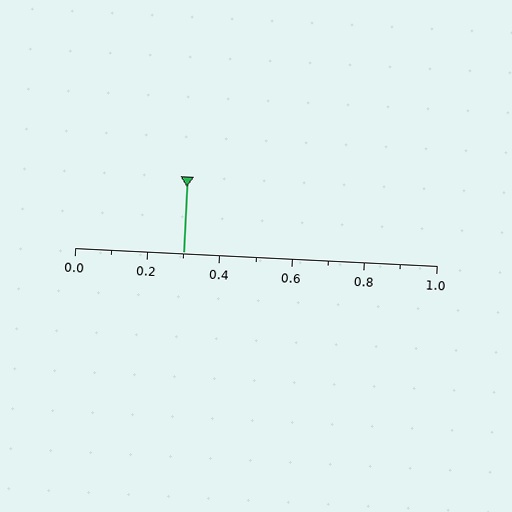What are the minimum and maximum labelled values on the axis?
The axis runs from 0.0 to 1.0.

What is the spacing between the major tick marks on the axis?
The major ticks are spaced 0.2 apart.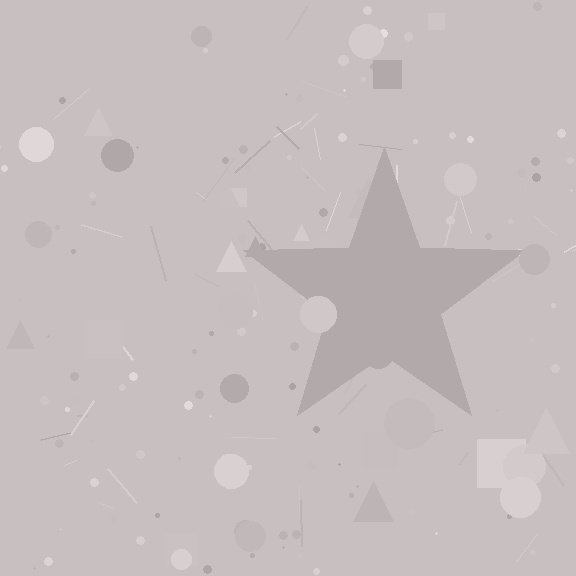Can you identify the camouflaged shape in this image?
The camouflaged shape is a star.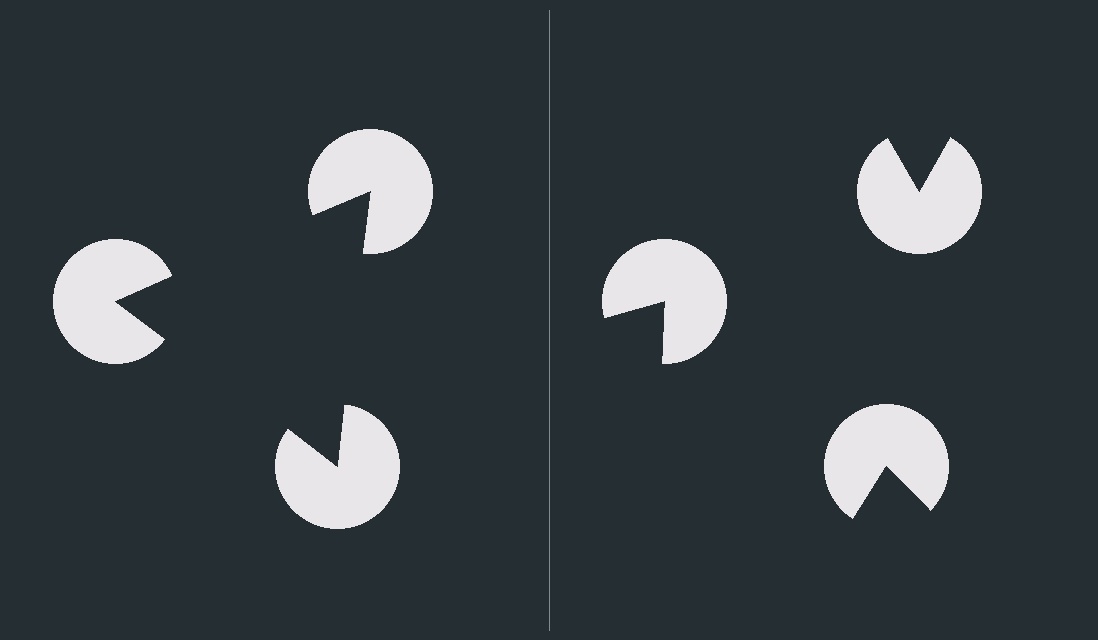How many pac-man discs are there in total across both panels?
6 — 3 on each side.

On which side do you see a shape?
An illusory triangle appears on the left side. On the right side the wedge cuts are rotated, so no coherent shape forms.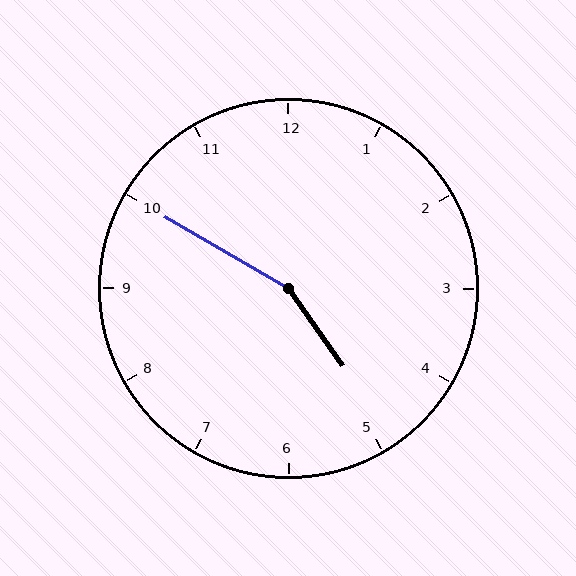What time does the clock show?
4:50.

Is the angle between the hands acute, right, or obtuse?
It is obtuse.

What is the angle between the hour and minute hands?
Approximately 155 degrees.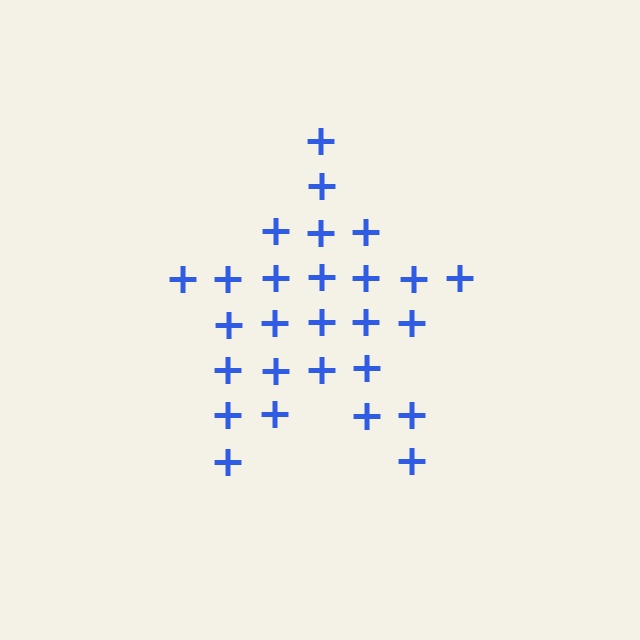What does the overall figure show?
The overall figure shows a star.